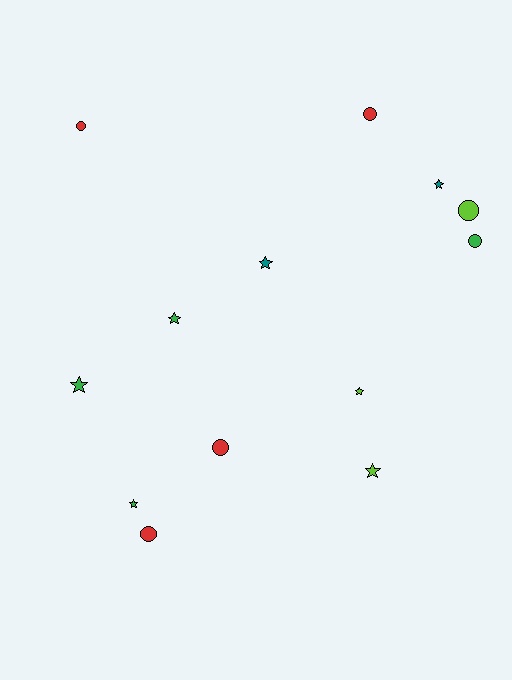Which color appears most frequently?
Green, with 4 objects.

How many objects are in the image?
There are 13 objects.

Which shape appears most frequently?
Star, with 7 objects.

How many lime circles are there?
There is 1 lime circle.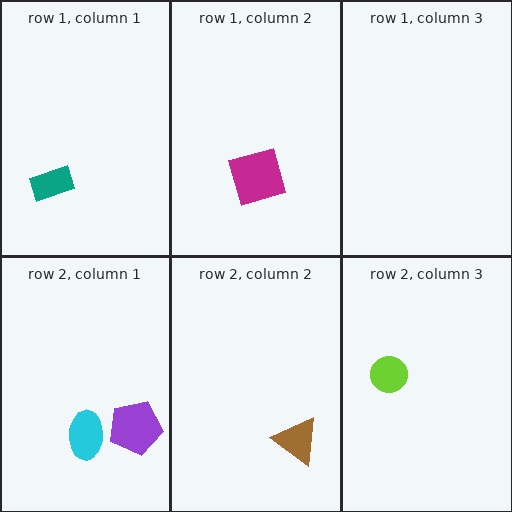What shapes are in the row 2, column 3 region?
The lime circle.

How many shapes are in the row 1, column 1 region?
1.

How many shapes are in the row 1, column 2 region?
1.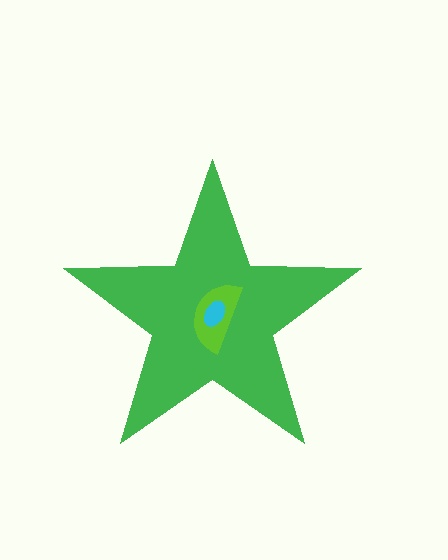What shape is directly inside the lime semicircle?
The cyan ellipse.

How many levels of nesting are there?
3.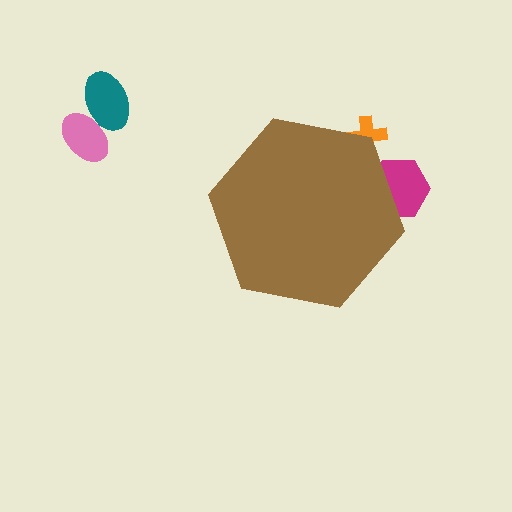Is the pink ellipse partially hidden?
No, the pink ellipse is fully visible.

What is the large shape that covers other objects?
A brown hexagon.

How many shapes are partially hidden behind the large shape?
2 shapes are partially hidden.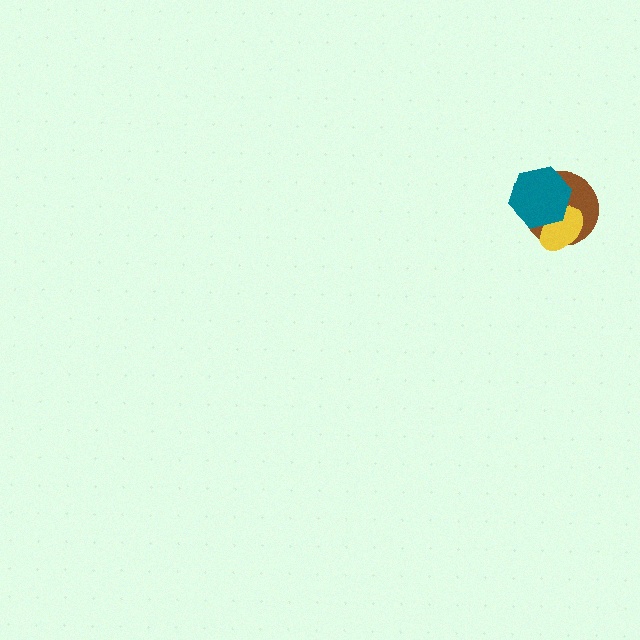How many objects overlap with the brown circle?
2 objects overlap with the brown circle.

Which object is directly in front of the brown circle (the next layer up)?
The yellow ellipse is directly in front of the brown circle.